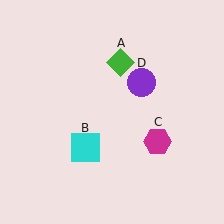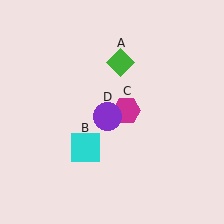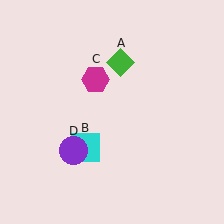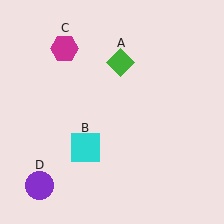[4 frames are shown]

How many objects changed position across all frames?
2 objects changed position: magenta hexagon (object C), purple circle (object D).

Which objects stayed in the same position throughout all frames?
Green diamond (object A) and cyan square (object B) remained stationary.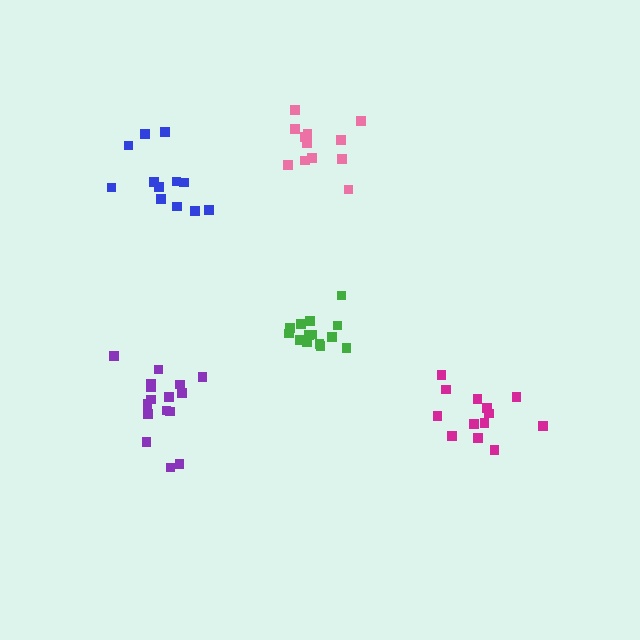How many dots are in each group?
Group 1: 13 dots, Group 2: 13 dots, Group 3: 16 dots, Group 4: 14 dots, Group 5: 12 dots (68 total).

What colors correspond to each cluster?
The clusters are colored: magenta, pink, purple, green, blue.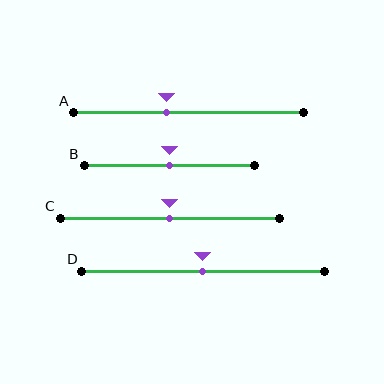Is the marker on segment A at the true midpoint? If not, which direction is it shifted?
No, the marker on segment A is shifted to the left by about 10% of the segment length.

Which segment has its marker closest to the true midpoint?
Segment B has its marker closest to the true midpoint.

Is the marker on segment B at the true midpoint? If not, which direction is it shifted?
Yes, the marker on segment B is at the true midpoint.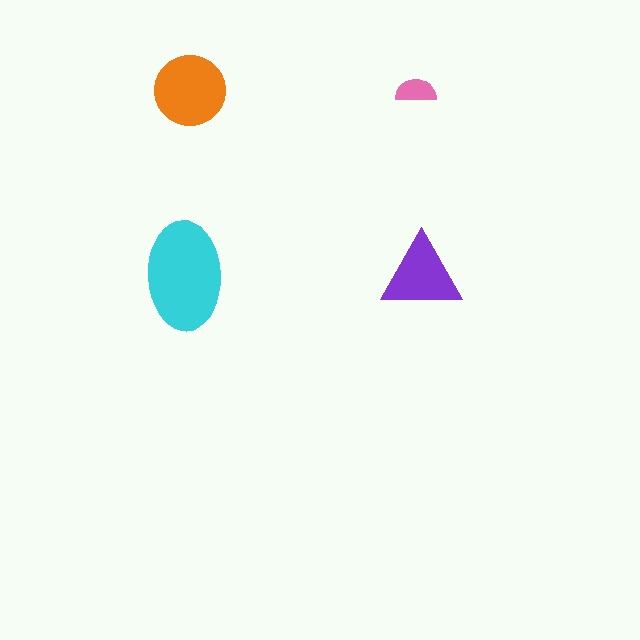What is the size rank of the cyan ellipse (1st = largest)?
1st.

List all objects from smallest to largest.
The pink semicircle, the purple triangle, the orange circle, the cyan ellipse.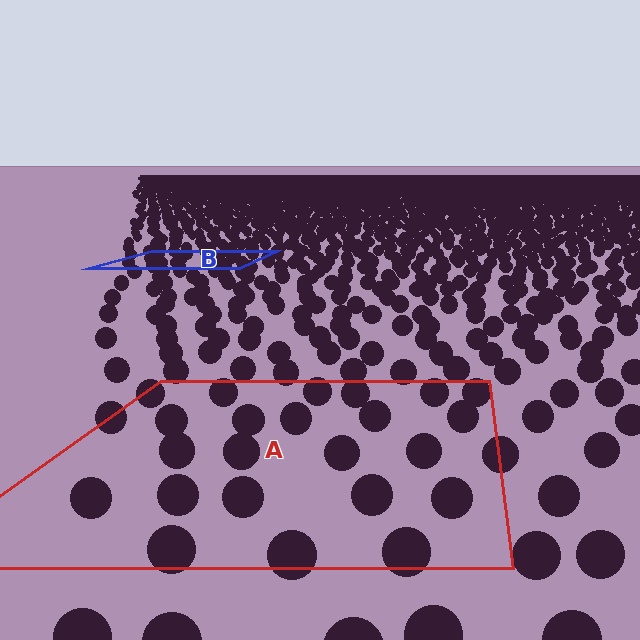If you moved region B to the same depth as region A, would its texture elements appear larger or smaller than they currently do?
They would appear larger. At a closer depth, the same texture elements are projected at a bigger on-screen size.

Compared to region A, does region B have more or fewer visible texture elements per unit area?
Region B has more texture elements per unit area — they are packed more densely because it is farther away.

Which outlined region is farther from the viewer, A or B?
Region B is farther from the viewer — the texture elements inside it appear smaller and more densely packed.